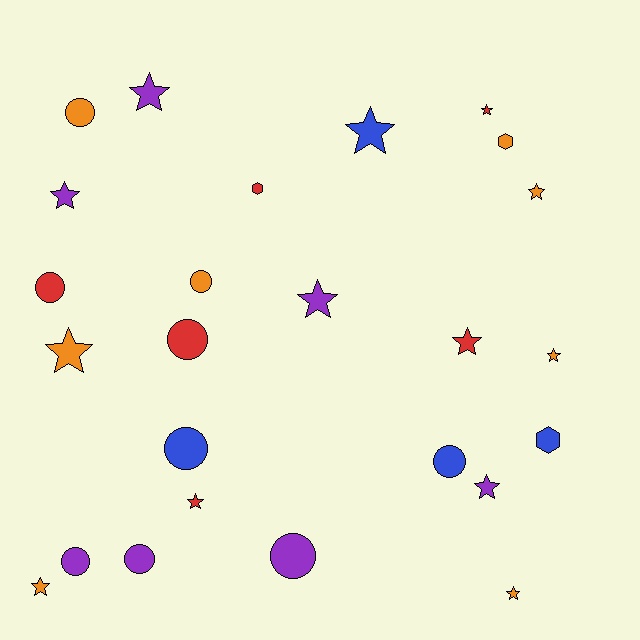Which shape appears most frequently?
Star, with 13 objects.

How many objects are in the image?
There are 25 objects.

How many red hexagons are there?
There is 1 red hexagon.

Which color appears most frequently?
Orange, with 8 objects.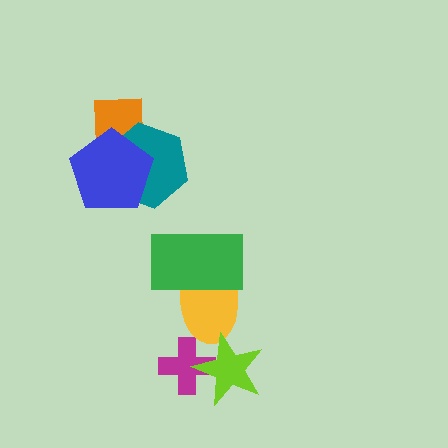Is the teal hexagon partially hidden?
Yes, it is partially covered by another shape.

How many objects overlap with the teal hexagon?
2 objects overlap with the teal hexagon.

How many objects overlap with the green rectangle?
1 object overlaps with the green rectangle.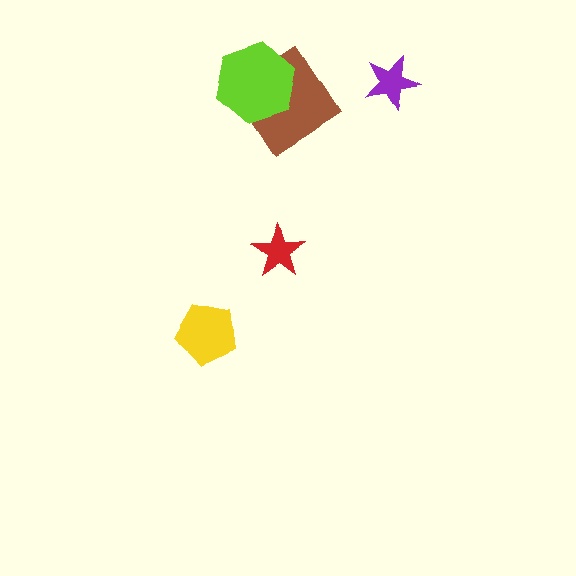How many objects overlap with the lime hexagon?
1 object overlaps with the lime hexagon.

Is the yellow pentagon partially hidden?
No, no other shape covers it.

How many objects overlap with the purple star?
0 objects overlap with the purple star.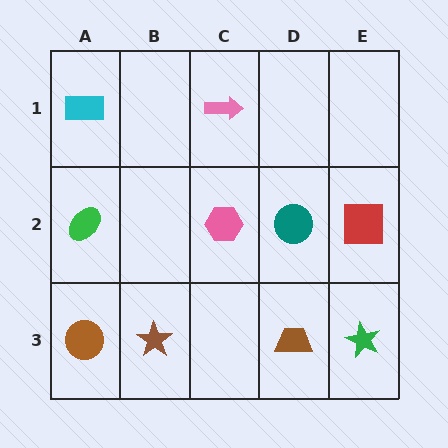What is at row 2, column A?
A green ellipse.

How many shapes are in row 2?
4 shapes.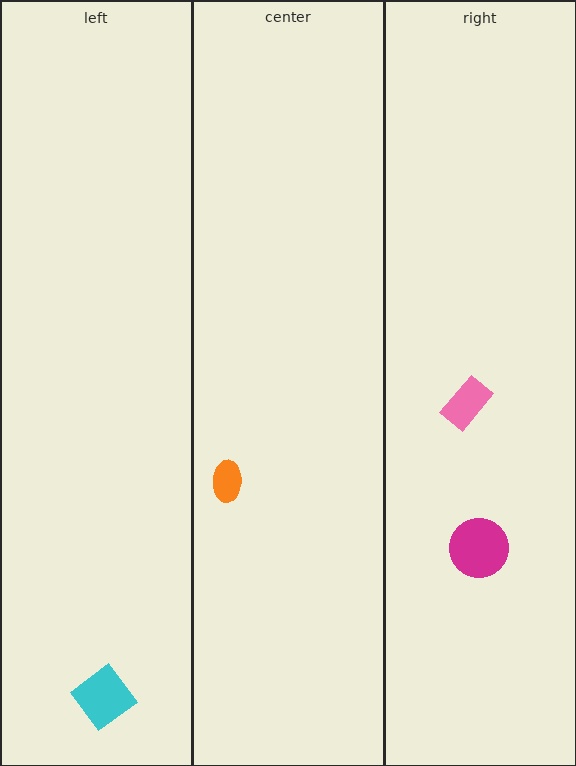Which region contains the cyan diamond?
The left region.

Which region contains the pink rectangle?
The right region.